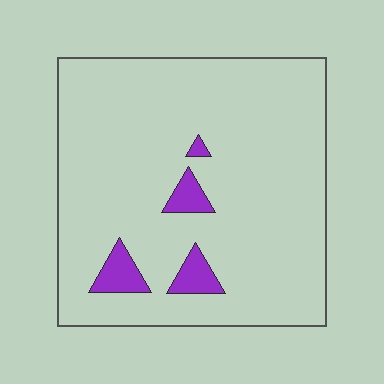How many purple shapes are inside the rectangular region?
4.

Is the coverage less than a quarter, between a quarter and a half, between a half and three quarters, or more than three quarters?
Less than a quarter.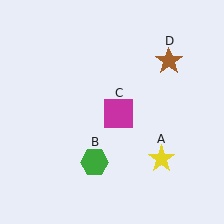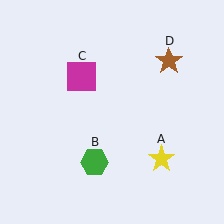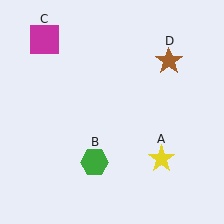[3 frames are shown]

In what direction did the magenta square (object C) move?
The magenta square (object C) moved up and to the left.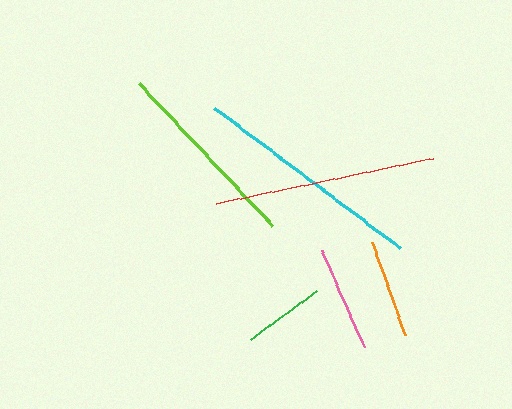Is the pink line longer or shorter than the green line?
The pink line is longer than the green line.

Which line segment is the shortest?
The green line is the shortest at approximately 83 pixels.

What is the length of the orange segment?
The orange segment is approximately 99 pixels long.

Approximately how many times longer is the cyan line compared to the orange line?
The cyan line is approximately 2.3 times the length of the orange line.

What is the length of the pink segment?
The pink segment is approximately 105 pixels long.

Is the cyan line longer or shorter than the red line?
The cyan line is longer than the red line.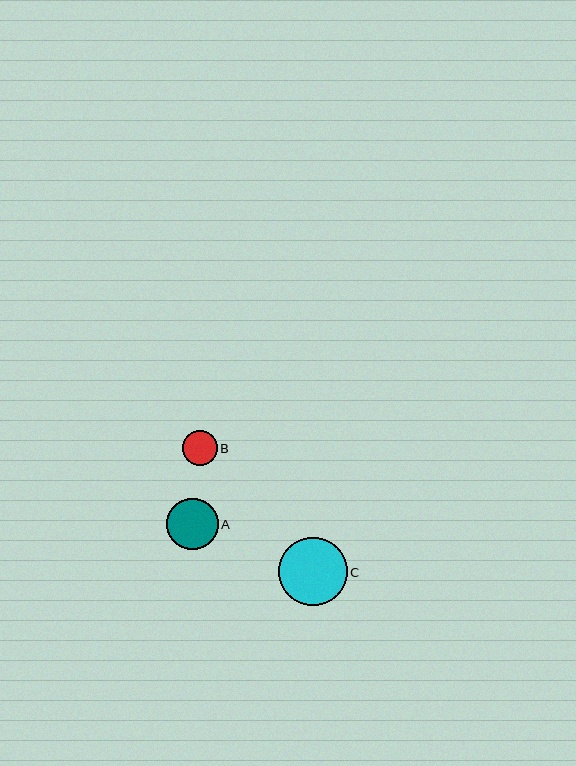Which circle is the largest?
Circle C is the largest with a size of approximately 68 pixels.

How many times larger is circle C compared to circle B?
Circle C is approximately 2.0 times the size of circle B.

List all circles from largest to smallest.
From largest to smallest: C, A, B.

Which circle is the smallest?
Circle B is the smallest with a size of approximately 35 pixels.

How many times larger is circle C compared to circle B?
Circle C is approximately 2.0 times the size of circle B.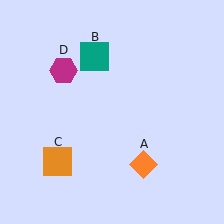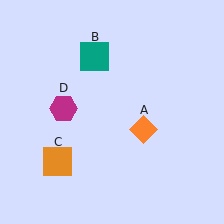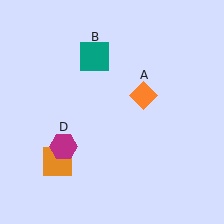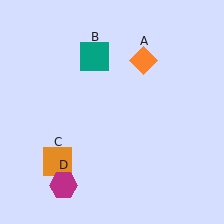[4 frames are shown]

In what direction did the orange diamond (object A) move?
The orange diamond (object A) moved up.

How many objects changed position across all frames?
2 objects changed position: orange diamond (object A), magenta hexagon (object D).